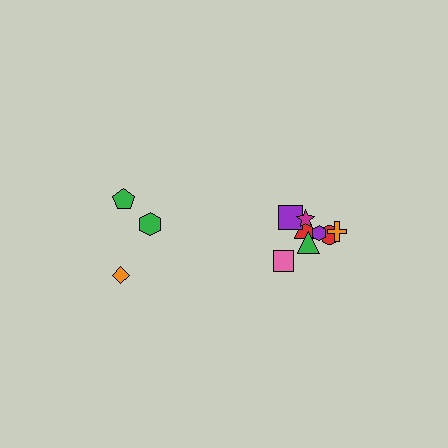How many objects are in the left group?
There are 3 objects.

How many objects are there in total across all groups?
There are 11 objects.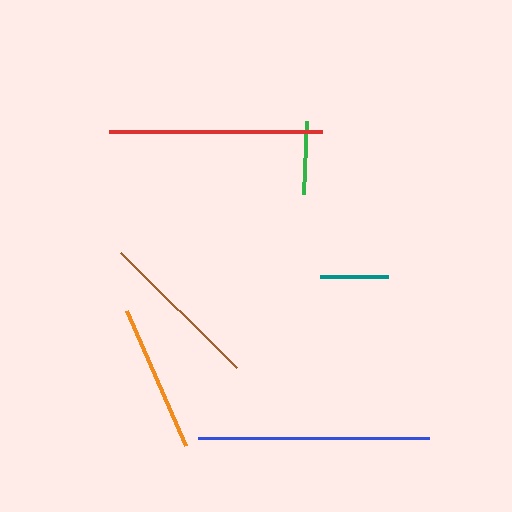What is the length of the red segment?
The red segment is approximately 213 pixels long.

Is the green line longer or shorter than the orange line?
The orange line is longer than the green line.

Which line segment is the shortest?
The teal line is the shortest at approximately 67 pixels.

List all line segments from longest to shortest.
From longest to shortest: blue, red, brown, orange, green, teal.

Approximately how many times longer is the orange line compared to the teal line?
The orange line is approximately 2.2 times the length of the teal line.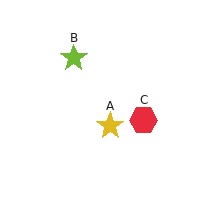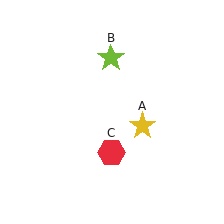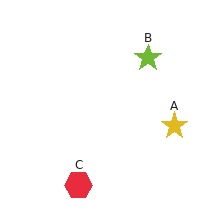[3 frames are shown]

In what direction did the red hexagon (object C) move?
The red hexagon (object C) moved down and to the left.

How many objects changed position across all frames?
3 objects changed position: yellow star (object A), lime star (object B), red hexagon (object C).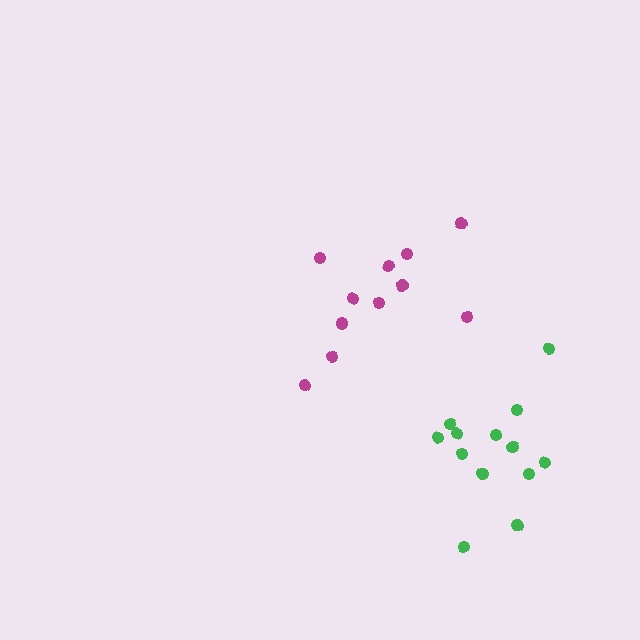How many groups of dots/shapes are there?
There are 2 groups.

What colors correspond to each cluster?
The clusters are colored: green, magenta.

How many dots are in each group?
Group 1: 13 dots, Group 2: 11 dots (24 total).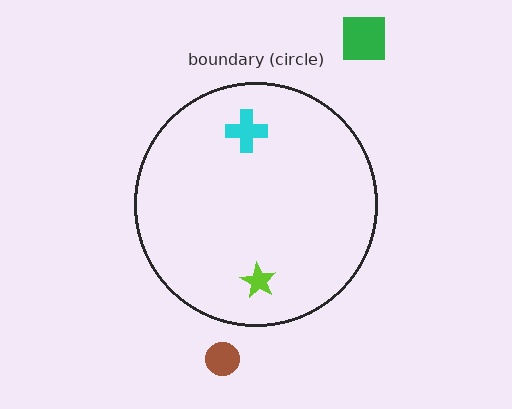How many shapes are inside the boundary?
2 inside, 2 outside.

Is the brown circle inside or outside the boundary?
Outside.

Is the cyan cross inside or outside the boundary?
Inside.